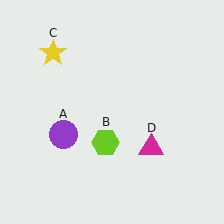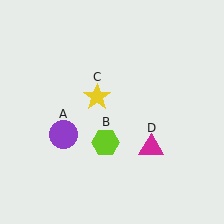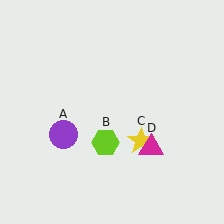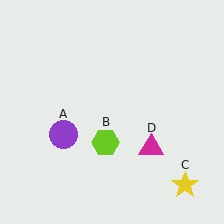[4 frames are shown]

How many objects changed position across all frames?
1 object changed position: yellow star (object C).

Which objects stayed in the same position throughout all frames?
Purple circle (object A) and lime hexagon (object B) and magenta triangle (object D) remained stationary.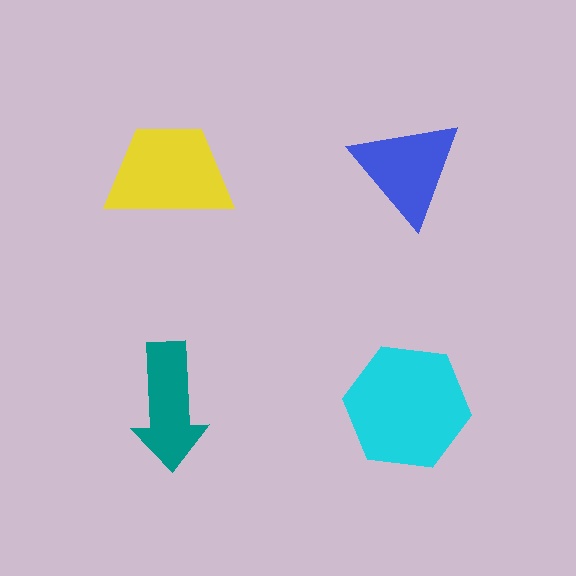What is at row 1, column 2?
A blue triangle.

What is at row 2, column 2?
A cyan hexagon.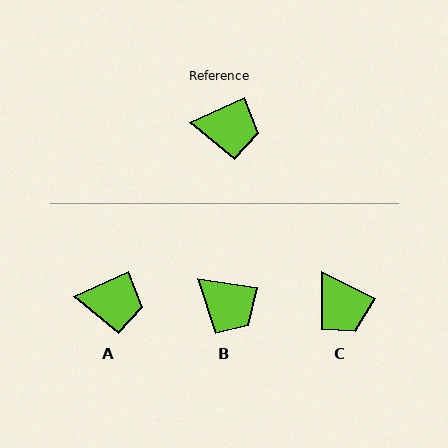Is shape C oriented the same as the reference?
No, it is off by about 51 degrees.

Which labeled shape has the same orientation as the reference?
A.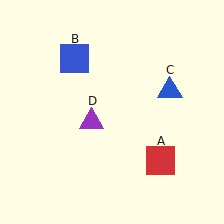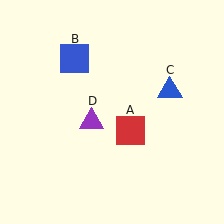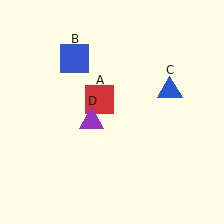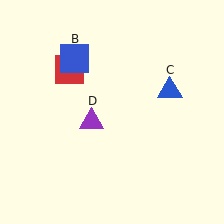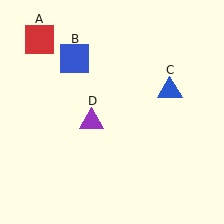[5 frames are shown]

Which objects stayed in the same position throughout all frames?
Blue square (object B) and blue triangle (object C) and purple triangle (object D) remained stationary.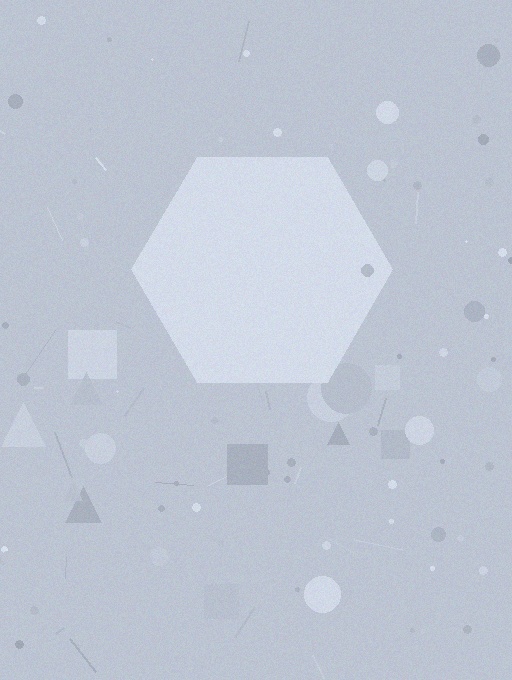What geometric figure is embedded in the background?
A hexagon is embedded in the background.